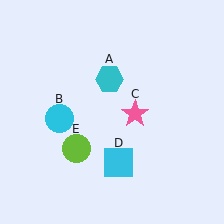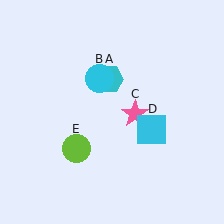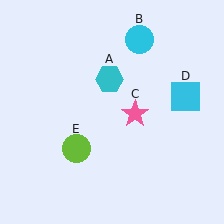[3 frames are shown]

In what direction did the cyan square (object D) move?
The cyan square (object D) moved up and to the right.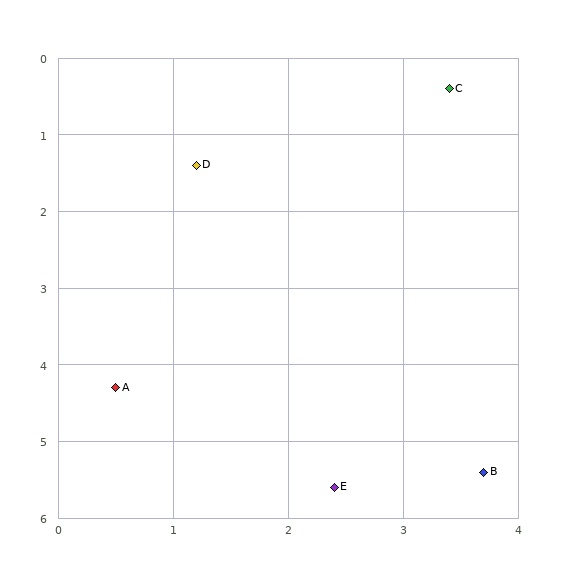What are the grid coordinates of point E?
Point E is at approximately (2.4, 5.6).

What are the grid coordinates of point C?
Point C is at approximately (3.4, 0.4).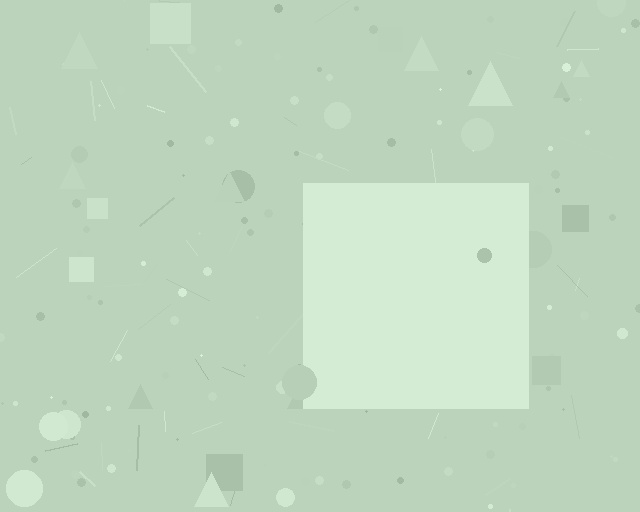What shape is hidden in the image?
A square is hidden in the image.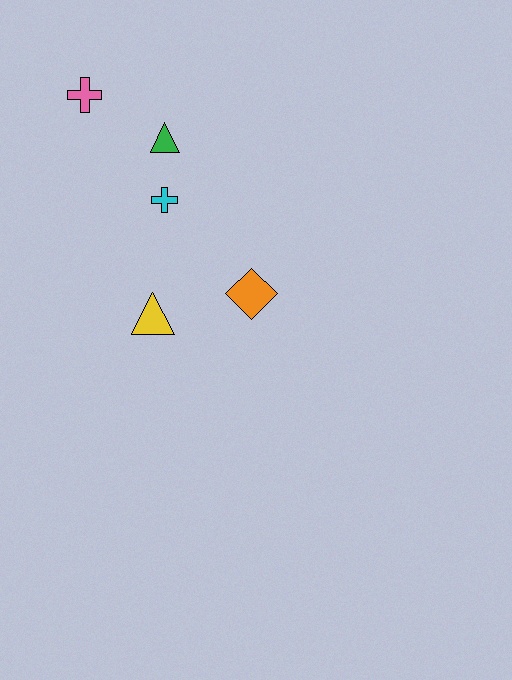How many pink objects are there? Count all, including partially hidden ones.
There is 1 pink object.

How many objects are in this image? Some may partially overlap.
There are 5 objects.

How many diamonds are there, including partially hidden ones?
There is 1 diamond.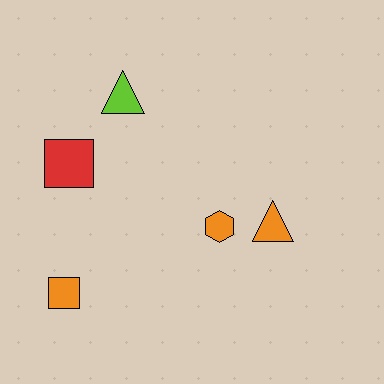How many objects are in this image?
There are 5 objects.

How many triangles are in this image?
There are 2 triangles.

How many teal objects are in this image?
There are no teal objects.